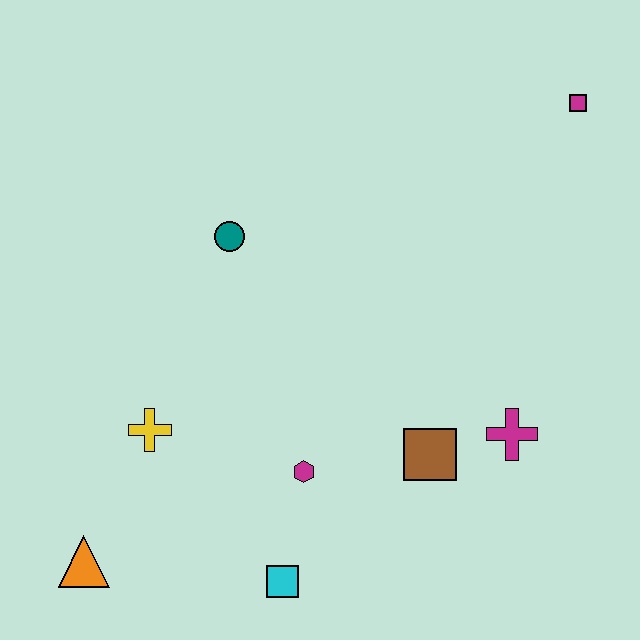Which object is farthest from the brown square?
The magenta square is farthest from the brown square.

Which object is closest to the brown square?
The magenta cross is closest to the brown square.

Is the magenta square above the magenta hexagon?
Yes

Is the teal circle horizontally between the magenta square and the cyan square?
No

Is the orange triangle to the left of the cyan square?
Yes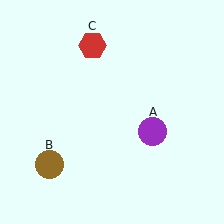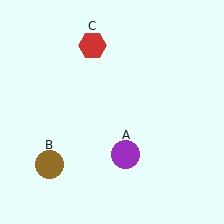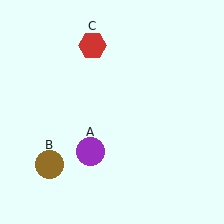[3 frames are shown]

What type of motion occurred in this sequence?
The purple circle (object A) rotated clockwise around the center of the scene.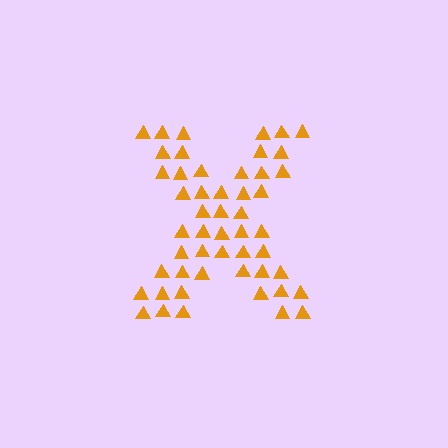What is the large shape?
The large shape is the letter X.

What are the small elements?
The small elements are triangles.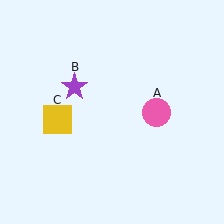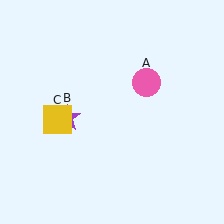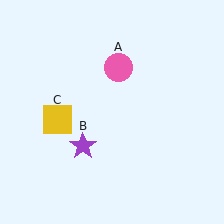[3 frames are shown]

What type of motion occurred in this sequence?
The pink circle (object A), purple star (object B) rotated counterclockwise around the center of the scene.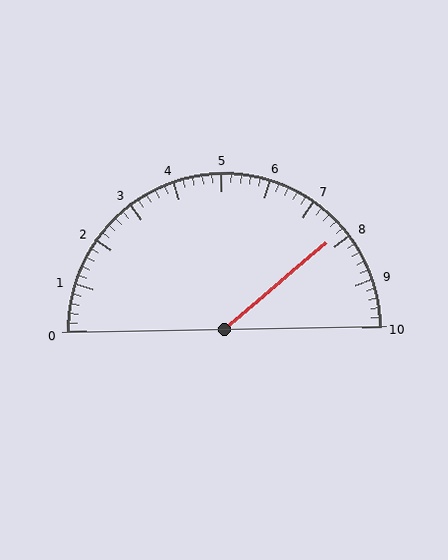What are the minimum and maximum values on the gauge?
The gauge ranges from 0 to 10.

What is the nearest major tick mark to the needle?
The nearest major tick mark is 8.